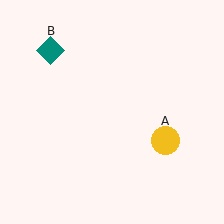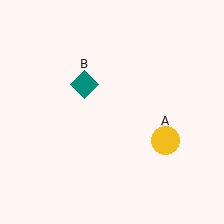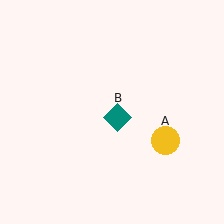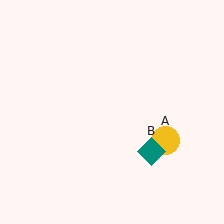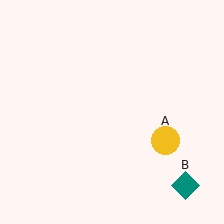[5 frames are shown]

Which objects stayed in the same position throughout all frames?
Yellow circle (object A) remained stationary.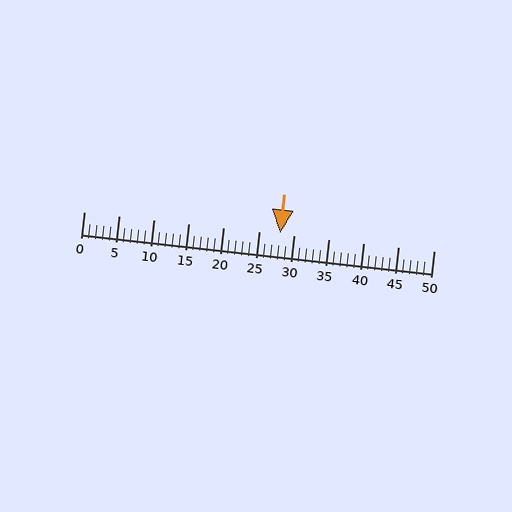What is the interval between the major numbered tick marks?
The major tick marks are spaced 5 units apart.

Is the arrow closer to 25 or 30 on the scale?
The arrow is closer to 30.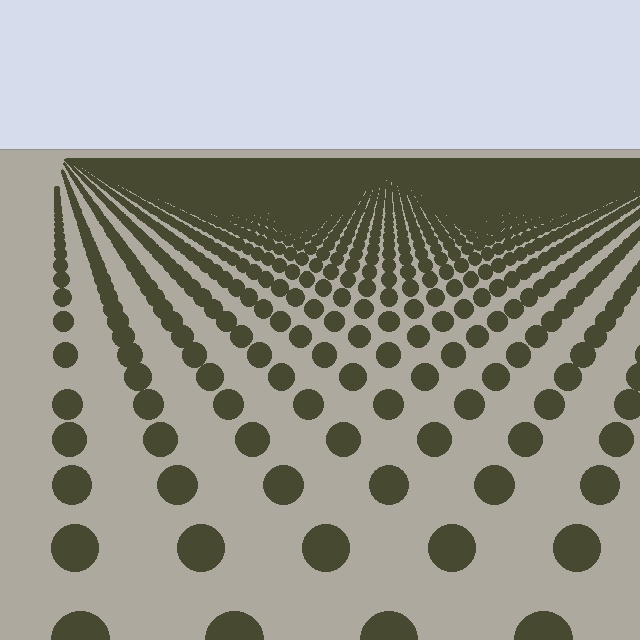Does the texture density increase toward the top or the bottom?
Density increases toward the top.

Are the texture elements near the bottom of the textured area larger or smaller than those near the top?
Larger. Near the bottom, elements are closer to the viewer and appear at a bigger on-screen size.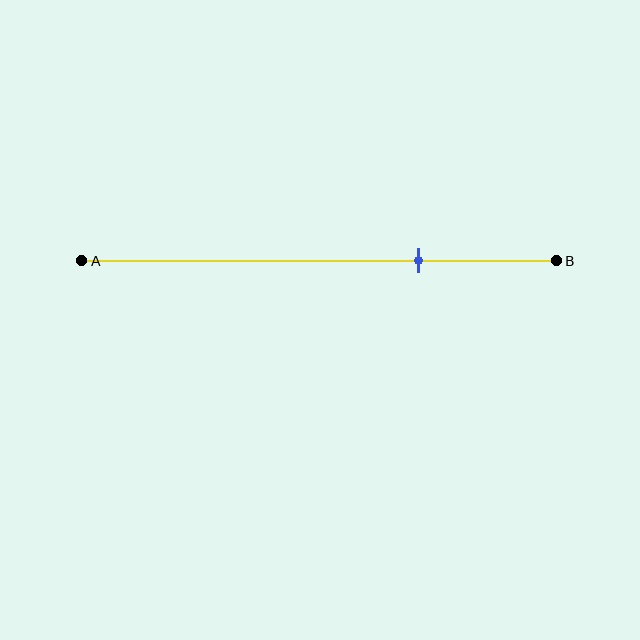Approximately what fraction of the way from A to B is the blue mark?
The blue mark is approximately 70% of the way from A to B.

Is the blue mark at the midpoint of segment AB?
No, the mark is at about 70% from A, not at the 50% midpoint.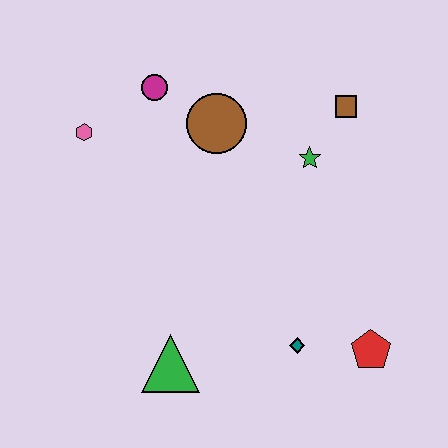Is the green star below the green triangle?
No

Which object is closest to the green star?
The brown square is closest to the green star.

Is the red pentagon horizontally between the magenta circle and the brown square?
No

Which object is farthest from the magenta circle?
The red pentagon is farthest from the magenta circle.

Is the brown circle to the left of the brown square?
Yes